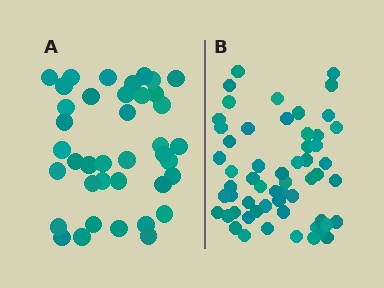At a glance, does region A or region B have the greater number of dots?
Region B (the right region) has more dots.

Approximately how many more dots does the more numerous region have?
Region B has approximately 20 more dots than region A.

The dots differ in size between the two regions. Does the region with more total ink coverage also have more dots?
No. Region A has more total ink coverage because its dots are larger, but region B actually contains more individual dots. Total area can be misleading — the number of items is what matters here.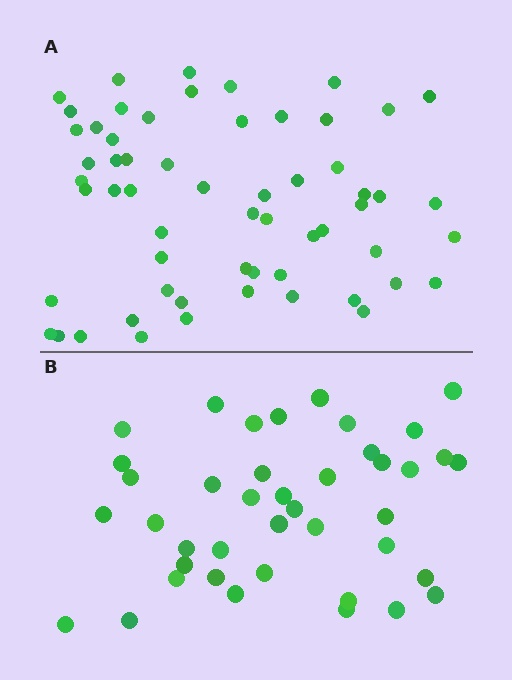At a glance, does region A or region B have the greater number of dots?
Region A (the top region) has more dots.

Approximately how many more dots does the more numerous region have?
Region A has approximately 20 more dots than region B.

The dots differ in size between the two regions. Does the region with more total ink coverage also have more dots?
No. Region B has more total ink coverage because its dots are larger, but region A actually contains more individual dots. Total area can be misleading — the number of items is what matters here.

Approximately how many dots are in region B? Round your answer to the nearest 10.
About 40 dots. (The exact count is 41, which rounds to 40.)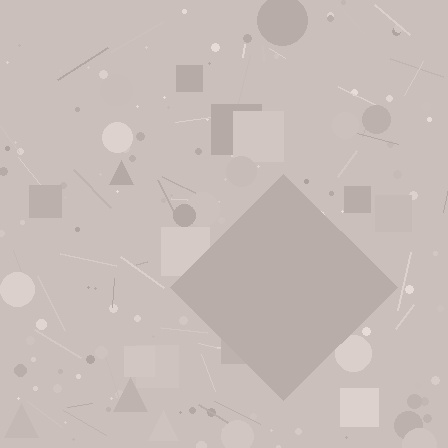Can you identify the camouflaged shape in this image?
The camouflaged shape is a diamond.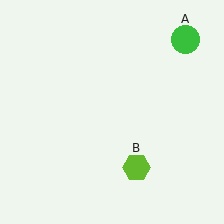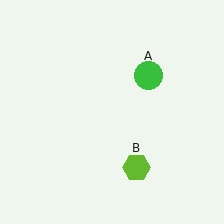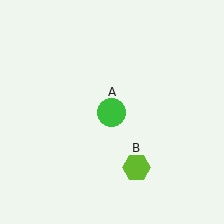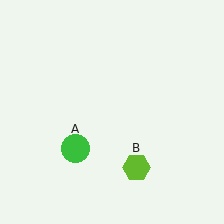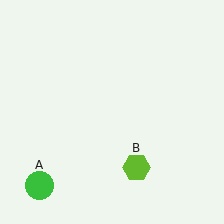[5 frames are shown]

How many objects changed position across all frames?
1 object changed position: green circle (object A).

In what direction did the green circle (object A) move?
The green circle (object A) moved down and to the left.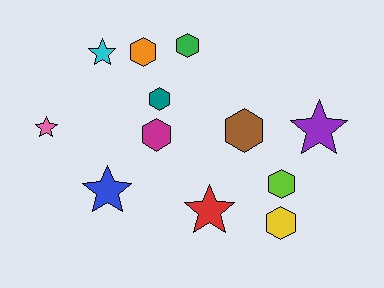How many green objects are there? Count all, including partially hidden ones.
There is 1 green object.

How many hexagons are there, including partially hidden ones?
There are 7 hexagons.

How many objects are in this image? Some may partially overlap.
There are 12 objects.